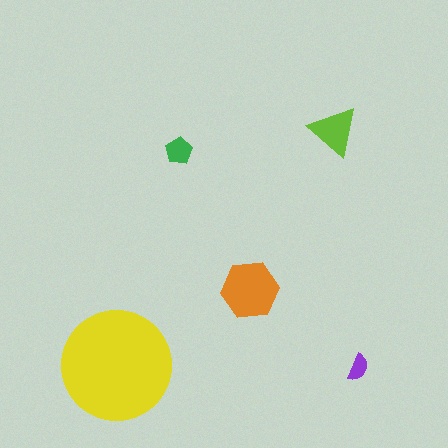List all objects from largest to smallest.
The yellow circle, the orange hexagon, the lime triangle, the green pentagon, the purple semicircle.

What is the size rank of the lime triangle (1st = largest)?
3rd.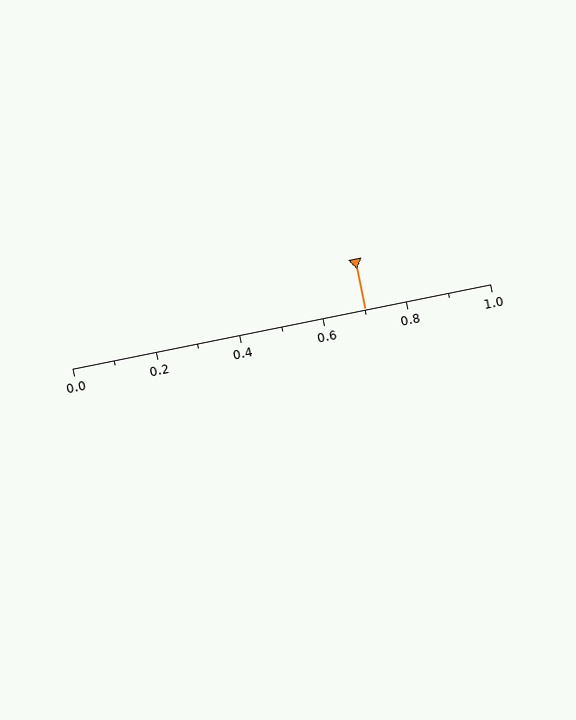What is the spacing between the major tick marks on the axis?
The major ticks are spaced 0.2 apart.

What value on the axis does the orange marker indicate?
The marker indicates approximately 0.7.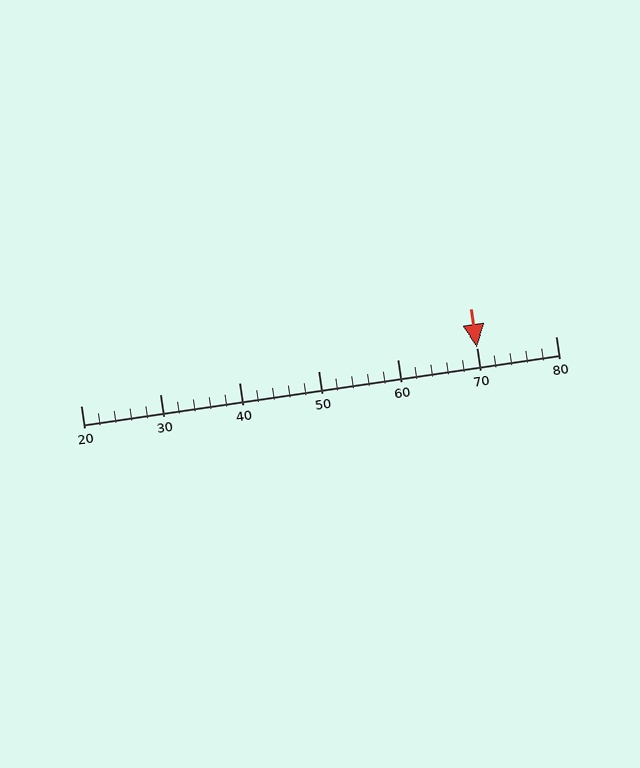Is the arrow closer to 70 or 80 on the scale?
The arrow is closer to 70.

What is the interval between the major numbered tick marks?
The major tick marks are spaced 10 units apart.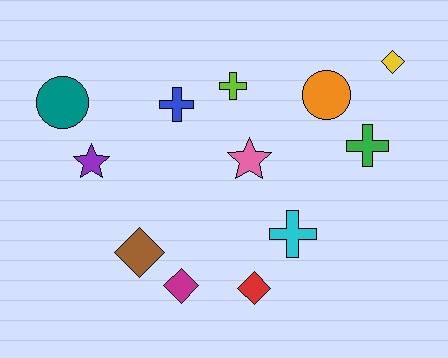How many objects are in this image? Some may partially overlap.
There are 12 objects.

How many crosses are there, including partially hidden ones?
There are 4 crosses.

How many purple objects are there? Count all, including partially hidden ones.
There is 1 purple object.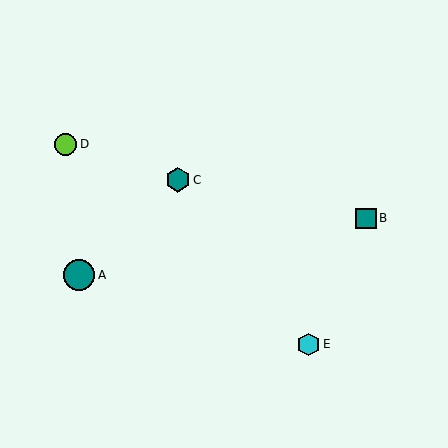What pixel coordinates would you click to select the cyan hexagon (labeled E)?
Click at (309, 344) to select the cyan hexagon E.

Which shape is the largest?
The teal circle (labeled A) is the largest.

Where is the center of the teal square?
The center of the teal square is at (366, 218).